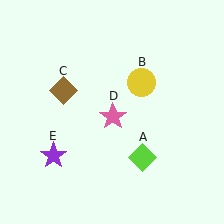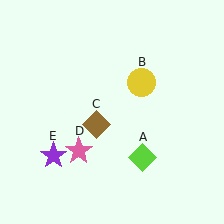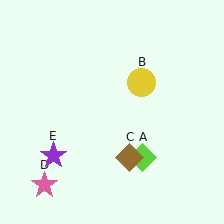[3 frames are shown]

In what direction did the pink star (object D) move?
The pink star (object D) moved down and to the left.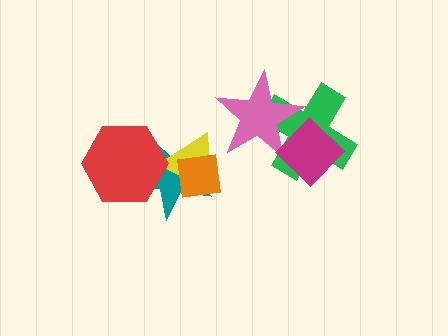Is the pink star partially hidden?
Yes, it is partially covered by another shape.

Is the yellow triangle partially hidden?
Yes, it is partially covered by another shape.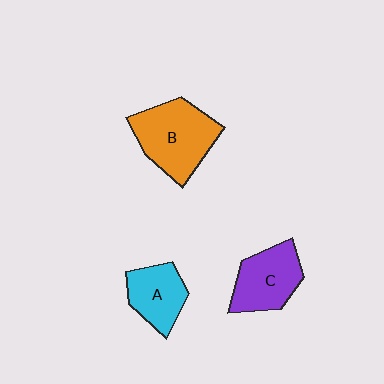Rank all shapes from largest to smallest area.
From largest to smallest: B (orange), C (purple), A (cyan).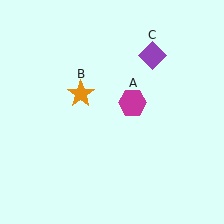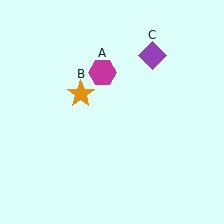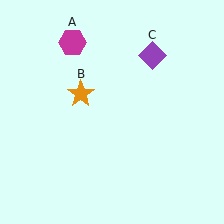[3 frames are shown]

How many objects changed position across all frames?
1 object changed position: magenta hexagon (object A).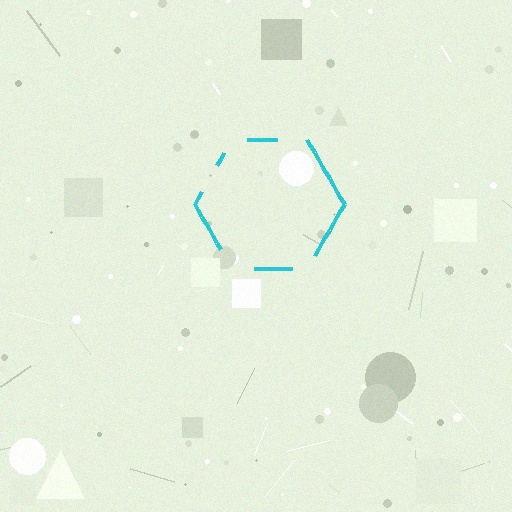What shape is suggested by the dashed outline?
The dashed outline suggests a hexagon.